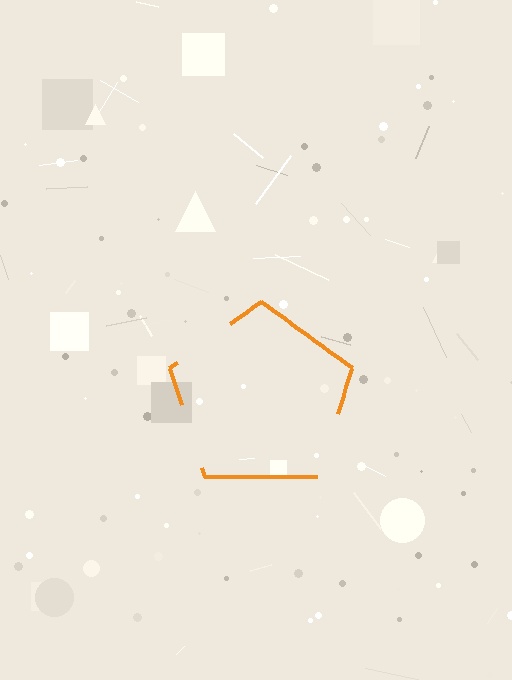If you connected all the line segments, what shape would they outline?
They would outline a pentagon.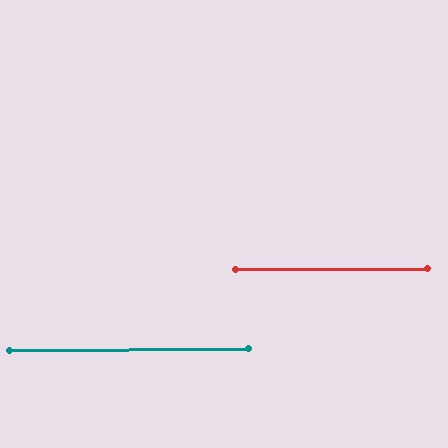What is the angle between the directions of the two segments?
Approximately 0 degrees.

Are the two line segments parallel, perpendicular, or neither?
Parallel — their directions differ by only 0.1°.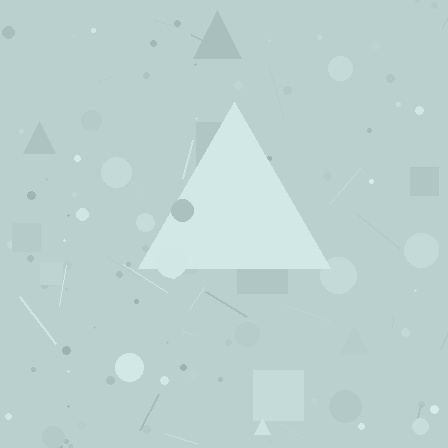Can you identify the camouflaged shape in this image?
The camouflaged shape is a triangle.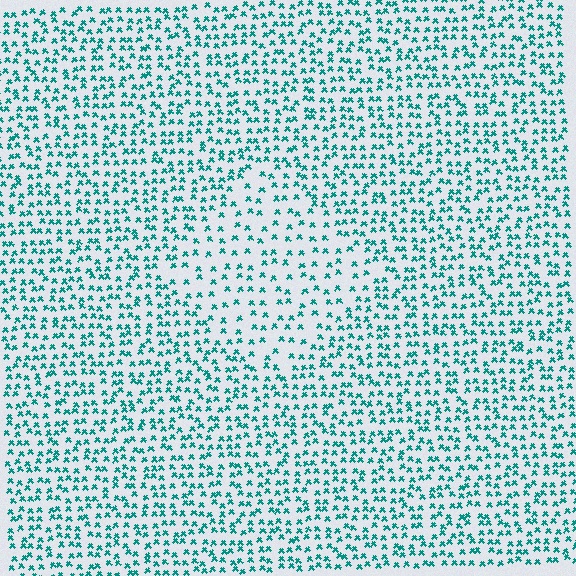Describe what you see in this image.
The image contains small teal elements arranged at two different densities. A diamond-shaped region is visible where the elements are less densely packed than the surrounding area.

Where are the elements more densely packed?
The elements are more densely packed outside the diamond boundary.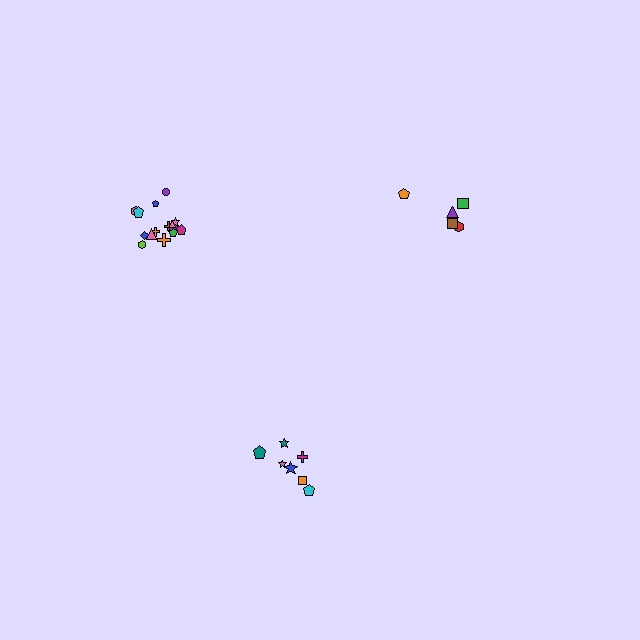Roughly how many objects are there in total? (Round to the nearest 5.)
Roughly 25 objects in total.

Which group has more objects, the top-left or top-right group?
The top-left group.